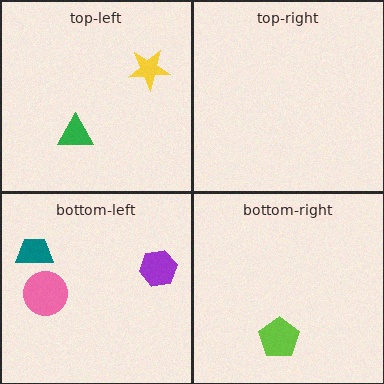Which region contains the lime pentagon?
The bottom-right region.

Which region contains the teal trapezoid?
The bottom-left region.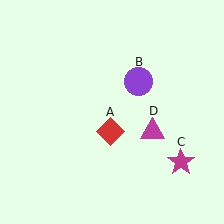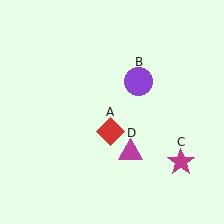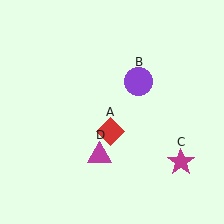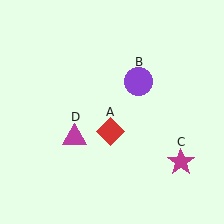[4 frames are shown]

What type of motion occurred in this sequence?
The magenta triangle (object D) rotated clockwise around the center of the scene.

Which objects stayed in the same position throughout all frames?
Red diamond (object A) and purple circle (object B) and magenta star (object C) remained stationary.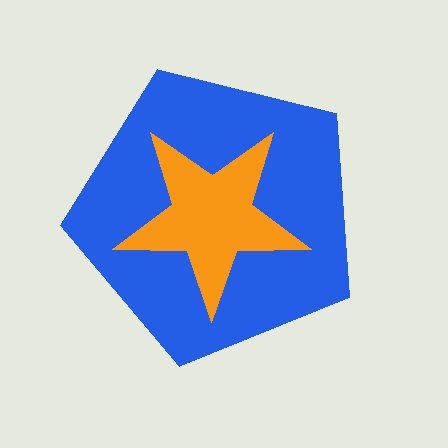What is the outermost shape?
The blue pentagon.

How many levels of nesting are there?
2.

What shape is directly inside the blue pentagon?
The orange star.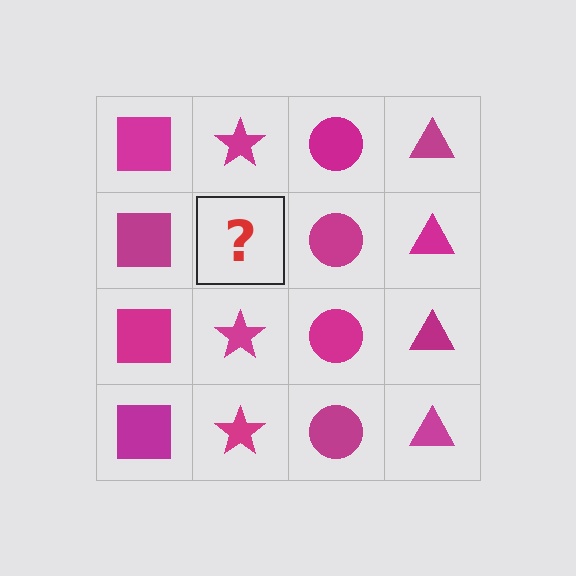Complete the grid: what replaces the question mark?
The question mark should be replaced with a magenta star.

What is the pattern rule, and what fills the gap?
The rule is that each column has a consistent shape. The gap should be filled with a magenta star.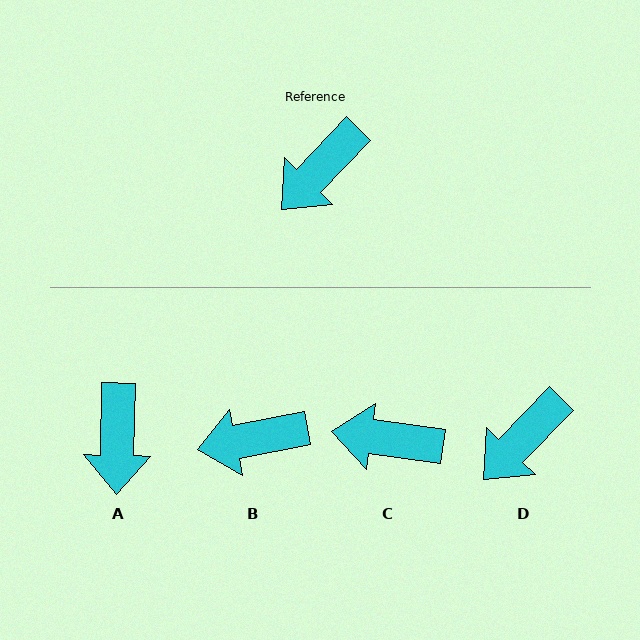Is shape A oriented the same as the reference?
No, it is off by about 43 degrees.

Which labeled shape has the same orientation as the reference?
D.